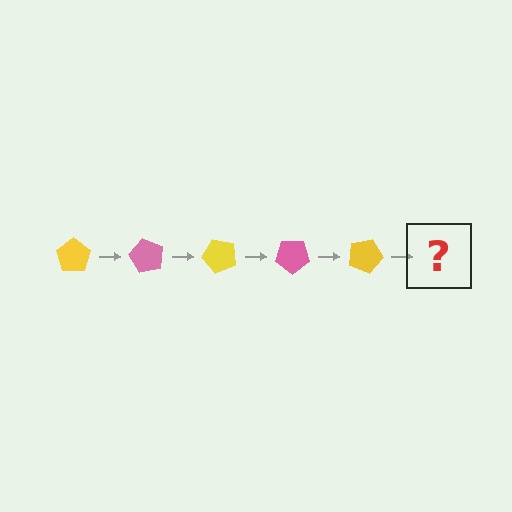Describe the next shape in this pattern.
It should be a pink pentagon, rotated 300 degrees from the start.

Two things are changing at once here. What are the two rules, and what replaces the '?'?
The two rules are that it rotates 60 degrees each step and the color cycles through yellow and pink. The '?' should be a pink pentagon, rotated 300 degrees from the start.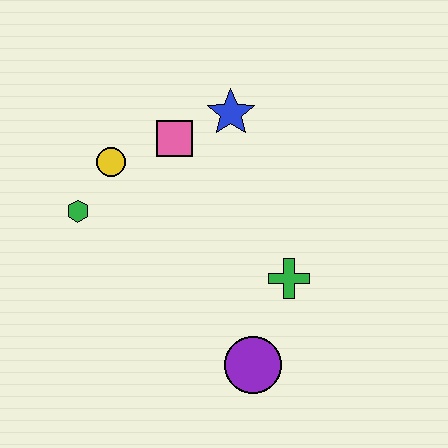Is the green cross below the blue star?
Yes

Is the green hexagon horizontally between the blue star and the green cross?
No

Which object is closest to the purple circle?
The green cross is closest to the purple circle.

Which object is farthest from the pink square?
The purple circle is farthest from the pink square.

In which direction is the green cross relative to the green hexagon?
The green cross is to the right of the green hexagon.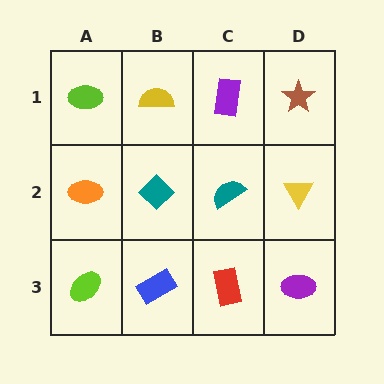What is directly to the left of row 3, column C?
A blue rectangle.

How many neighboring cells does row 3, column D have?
2.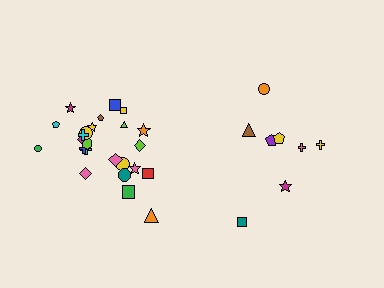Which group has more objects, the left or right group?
The left group.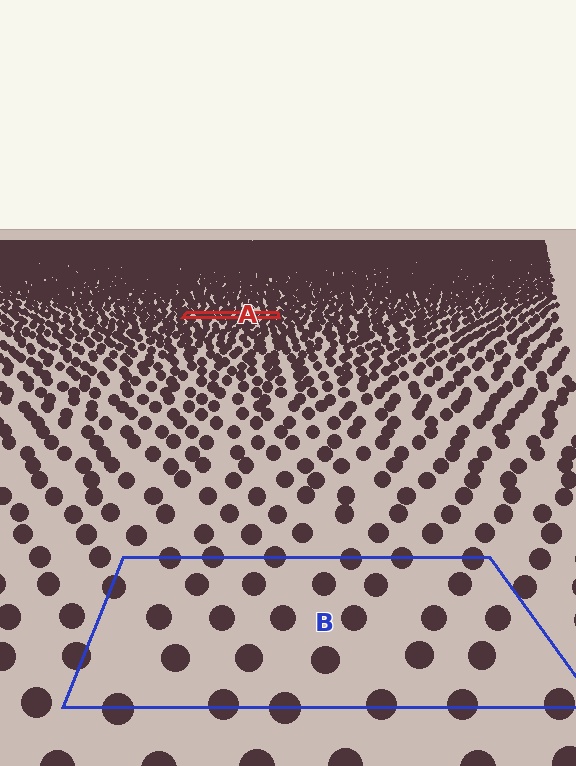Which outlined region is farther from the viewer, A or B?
Region A is farther from the viewer — the texture elements inside it appear smaller and more densely packed.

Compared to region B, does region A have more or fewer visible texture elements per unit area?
Region A has more texture elements per unit area — they are packed more densely because it is farther away.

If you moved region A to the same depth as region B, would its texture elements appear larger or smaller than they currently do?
They would appear larger. At a closer depth, the same texture elements are projected at a bigger on-screen size.